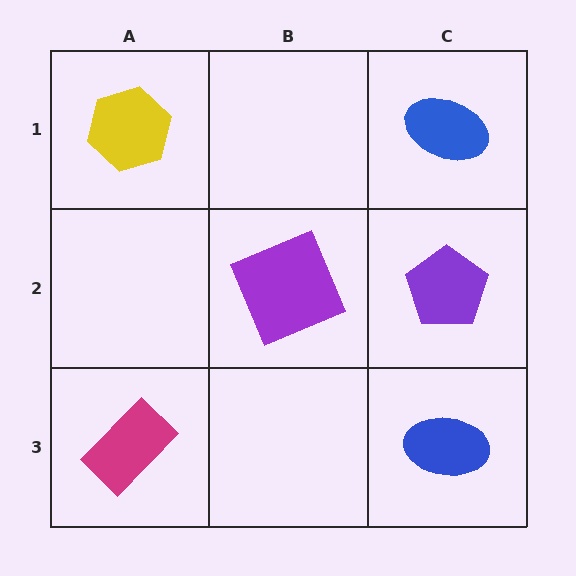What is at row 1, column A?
A yellow hexagon.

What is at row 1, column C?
A blue ellipse.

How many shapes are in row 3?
2 shapes.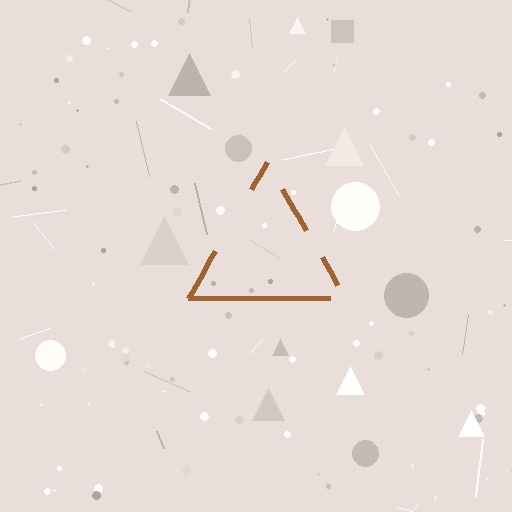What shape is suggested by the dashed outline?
The dashed outline suggests a triangle.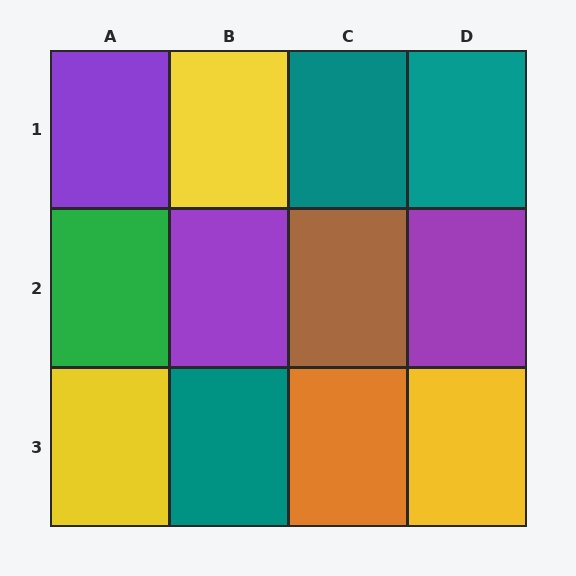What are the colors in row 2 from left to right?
Green, purple, brown, purple.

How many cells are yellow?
3 cells are yellow.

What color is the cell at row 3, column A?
Yellow.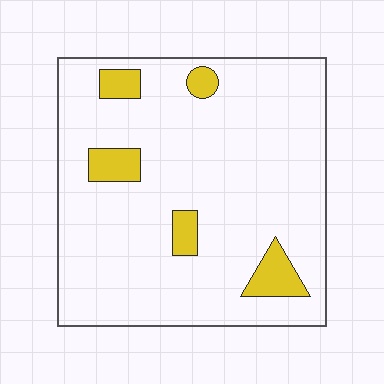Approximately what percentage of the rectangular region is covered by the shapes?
Approximately 10%.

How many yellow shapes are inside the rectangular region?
5.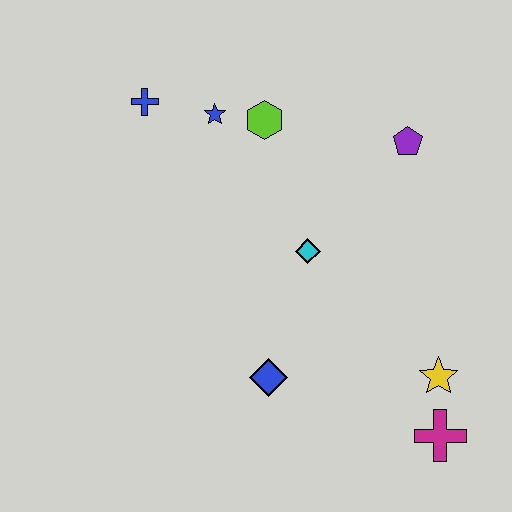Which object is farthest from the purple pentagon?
The magenta cross is farthest from the purple pentagon.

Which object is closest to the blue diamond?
The cyan diamond is closest to the blue diamond.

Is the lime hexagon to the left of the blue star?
No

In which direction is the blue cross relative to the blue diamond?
The blue cross is above the blue diamond.